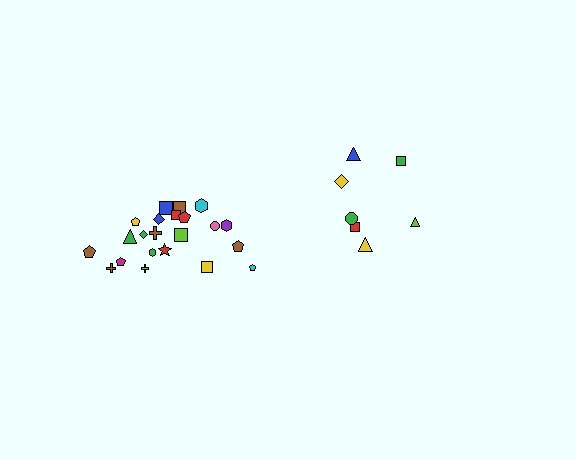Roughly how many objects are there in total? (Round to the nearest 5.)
Roughly 30 objects in total.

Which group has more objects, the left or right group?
The left group.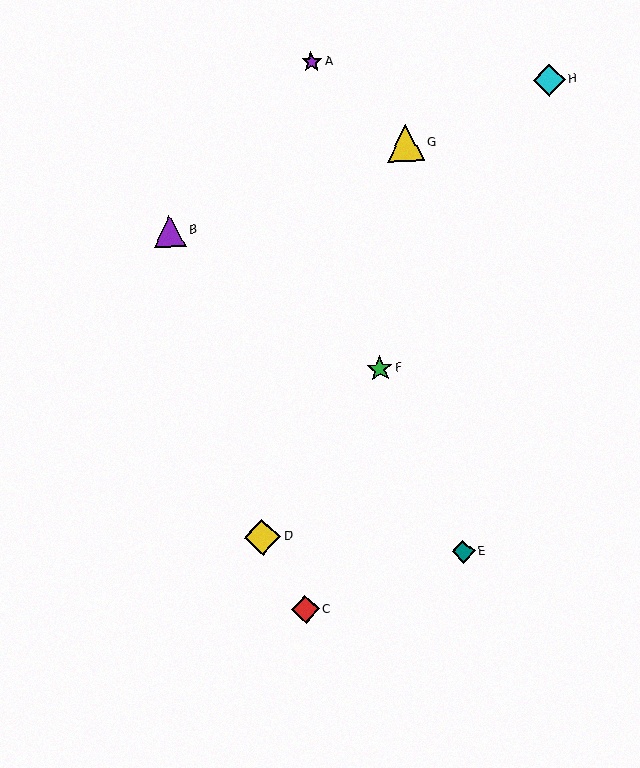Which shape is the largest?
The yellow triangle (labeled G) is the largest.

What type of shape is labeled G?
Shape G is a yellow triangle.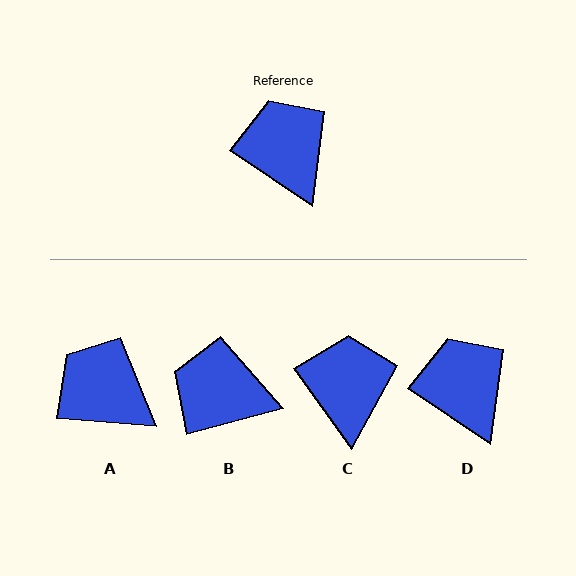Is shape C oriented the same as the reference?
No, it is off by about 21 degrees.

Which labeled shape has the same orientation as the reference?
D.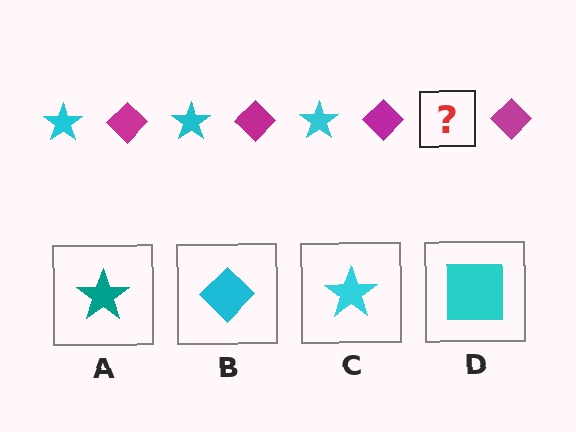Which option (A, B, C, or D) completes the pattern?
C.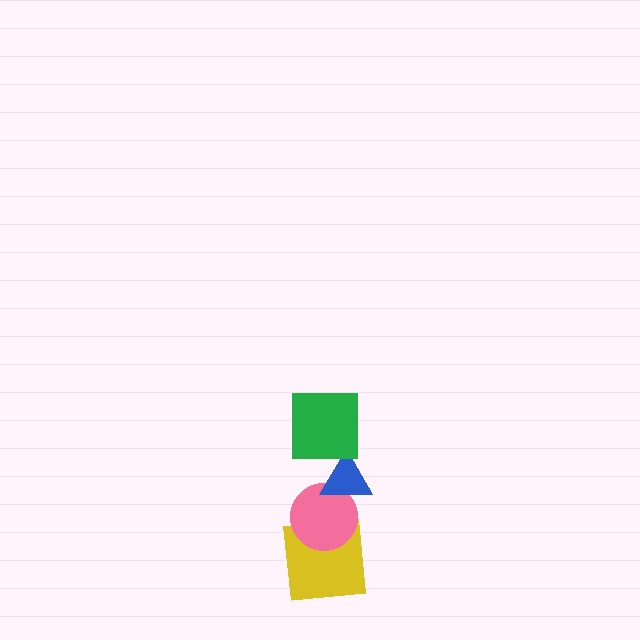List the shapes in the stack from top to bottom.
From top to bottom: the green square, the blue triangle, the pink circle, the yellow square.